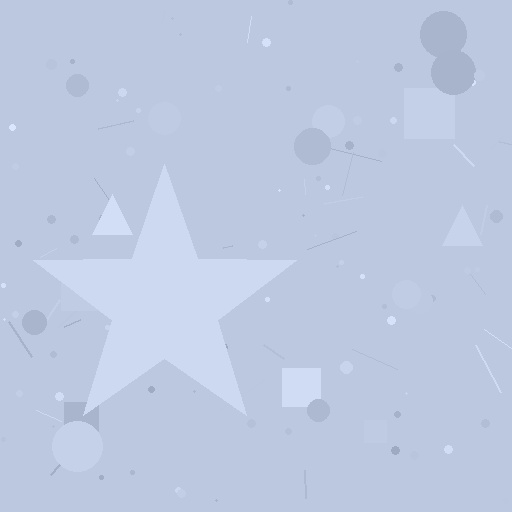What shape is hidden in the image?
A star is hidden in the image.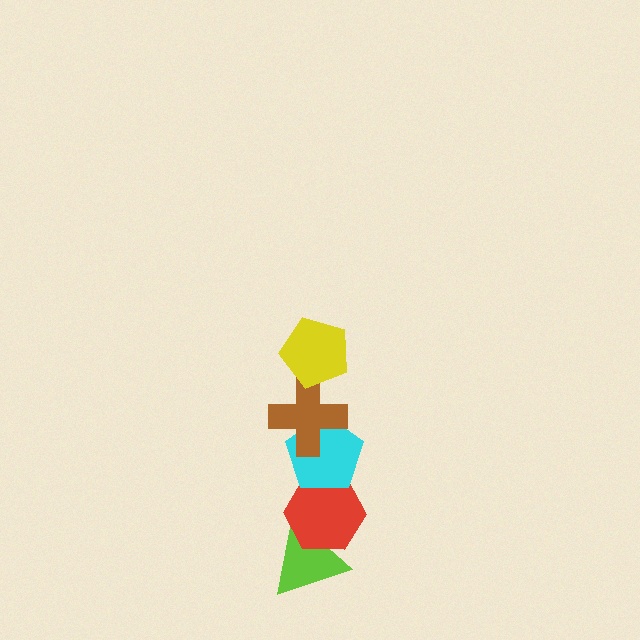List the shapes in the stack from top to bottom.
From top to bottom: the yellow pentagon, the brown cross, the cyan pentagon, the red hexagon, the lime triangle.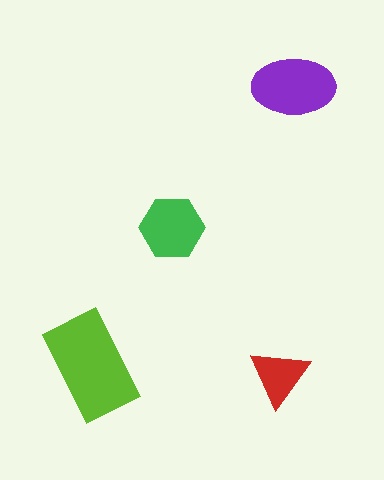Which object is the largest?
The lime rectangle.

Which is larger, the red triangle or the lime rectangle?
The lime rectangle.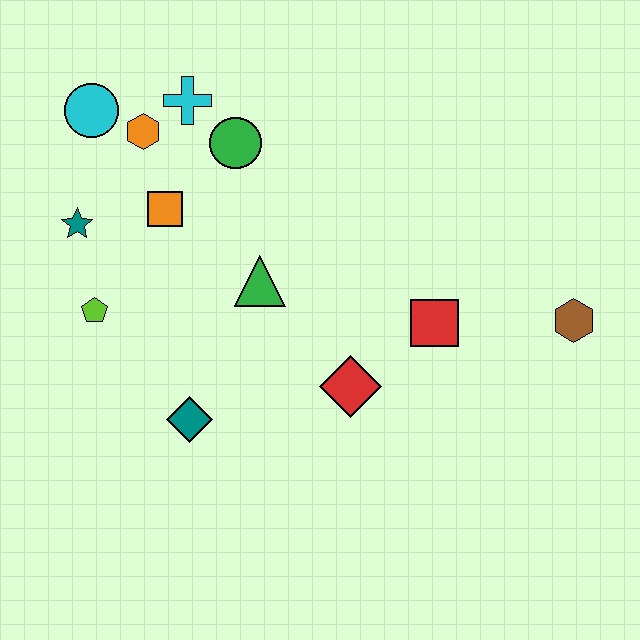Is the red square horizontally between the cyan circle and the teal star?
No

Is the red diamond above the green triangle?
No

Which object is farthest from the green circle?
The brown hexagon is farthest from the green circle.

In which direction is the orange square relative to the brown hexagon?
The orange square is to the left of the brown hexagon.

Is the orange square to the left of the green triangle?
Yes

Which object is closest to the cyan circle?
The orange hexagon is closest to the cyan circle.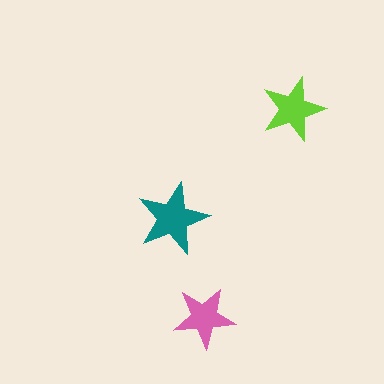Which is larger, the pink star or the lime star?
The lime one.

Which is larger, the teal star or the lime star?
The teal one.